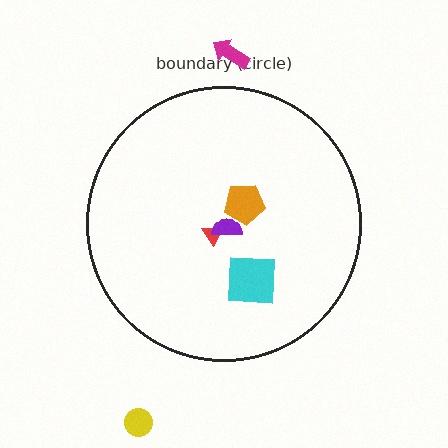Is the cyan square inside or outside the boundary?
Inside.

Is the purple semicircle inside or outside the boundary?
Inside.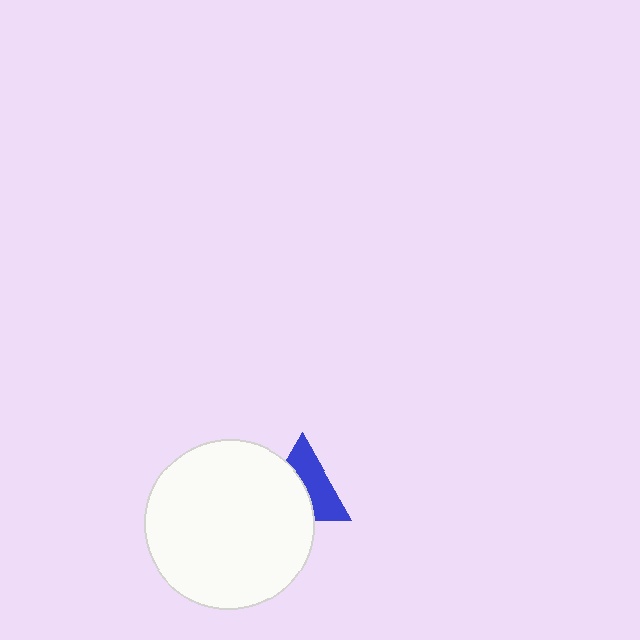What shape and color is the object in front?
The object in front is a white circle.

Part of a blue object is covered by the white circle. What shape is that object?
It is a triangle.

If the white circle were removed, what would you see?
You would see the complete blue triangle.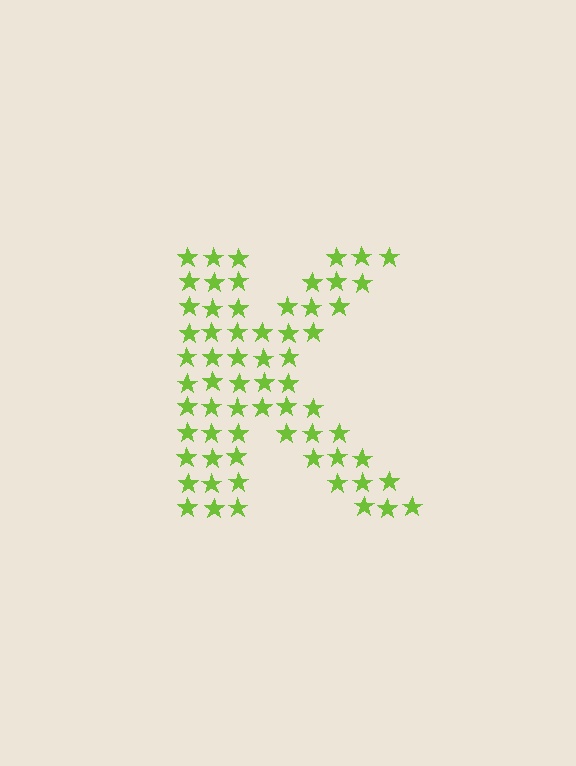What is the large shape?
The large shape is the letter K.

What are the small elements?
The small elements are stars.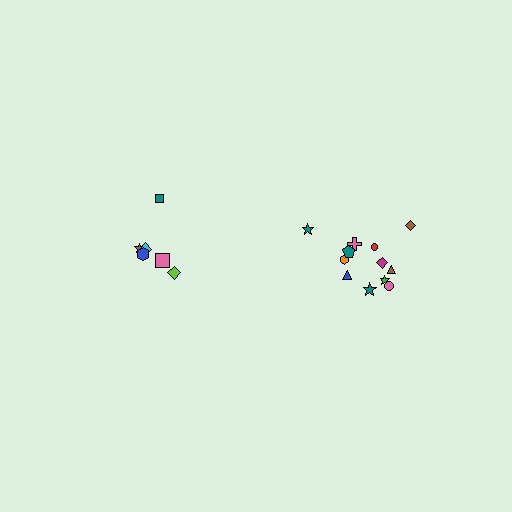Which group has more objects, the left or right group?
The right group.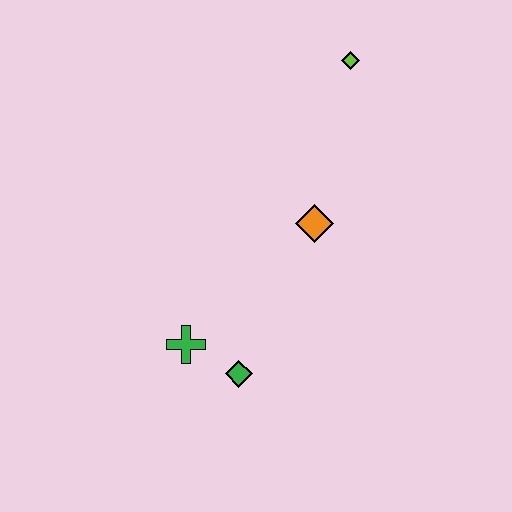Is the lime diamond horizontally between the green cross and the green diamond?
No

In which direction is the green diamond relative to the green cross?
The green diamond is to the right of the green cross.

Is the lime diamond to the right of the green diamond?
Yes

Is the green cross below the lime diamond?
Yes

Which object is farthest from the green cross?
The lime diamond is farthest from the green cross.